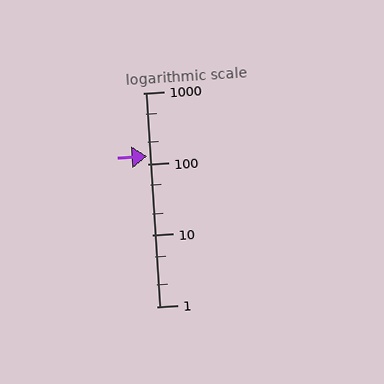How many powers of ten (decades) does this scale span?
The scale spans 3 decades, from 1 to 1000.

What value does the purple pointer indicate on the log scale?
The pointer indicates approximately 130.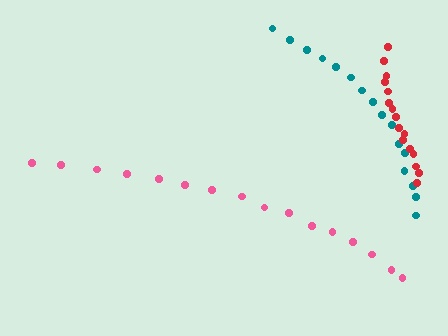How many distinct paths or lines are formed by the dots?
There are 3 distinct paths.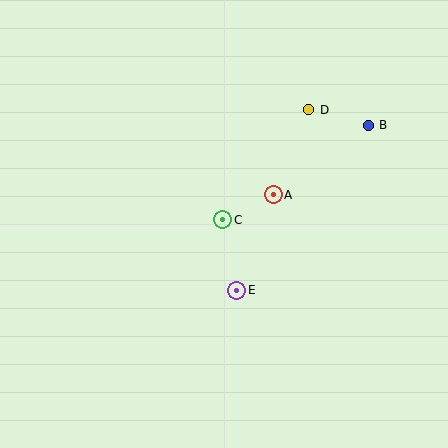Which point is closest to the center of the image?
Point C at (223, 220) is closest to the center.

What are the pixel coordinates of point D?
Point D is at (309, 110).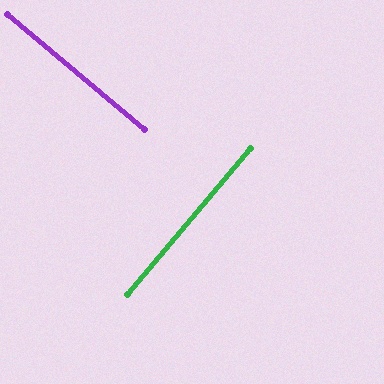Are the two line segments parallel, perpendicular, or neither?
Perpendicular — they meet at approximately 90°.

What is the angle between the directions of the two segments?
Approximately 90 degrees.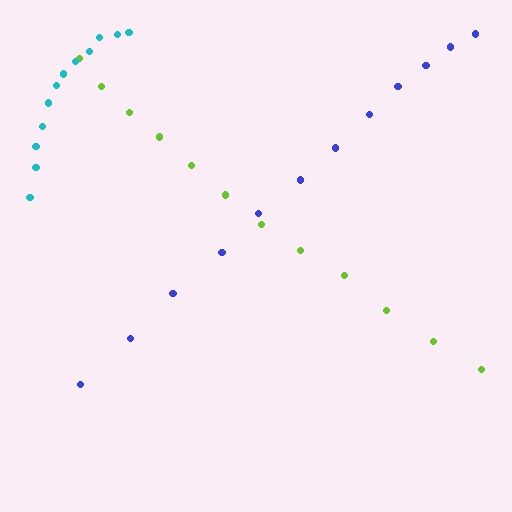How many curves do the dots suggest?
There are 3 distinct paths.